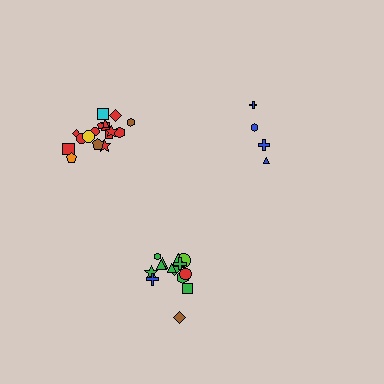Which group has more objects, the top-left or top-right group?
The top-left group.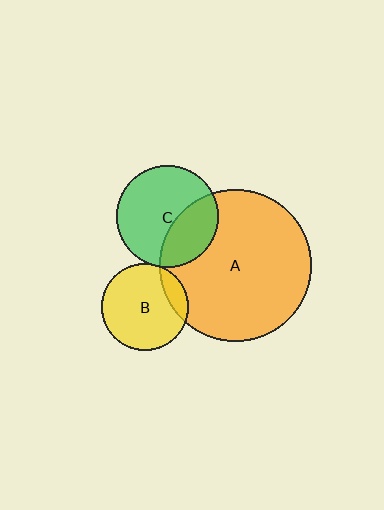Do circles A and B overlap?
Yes.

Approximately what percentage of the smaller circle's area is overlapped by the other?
Approximately 15%.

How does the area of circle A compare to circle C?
Approximately 2.2 times.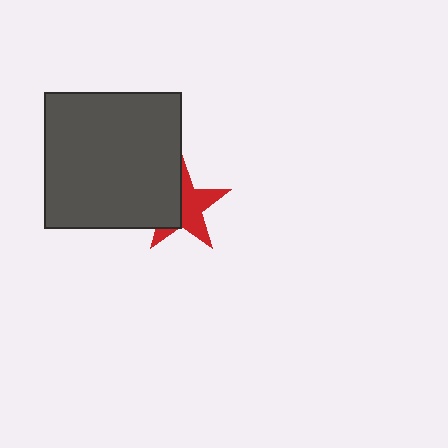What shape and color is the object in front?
The object in front is a dark gray square.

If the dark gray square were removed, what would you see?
You would see the complete red star.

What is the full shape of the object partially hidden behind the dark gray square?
The partially hidden object is a red star.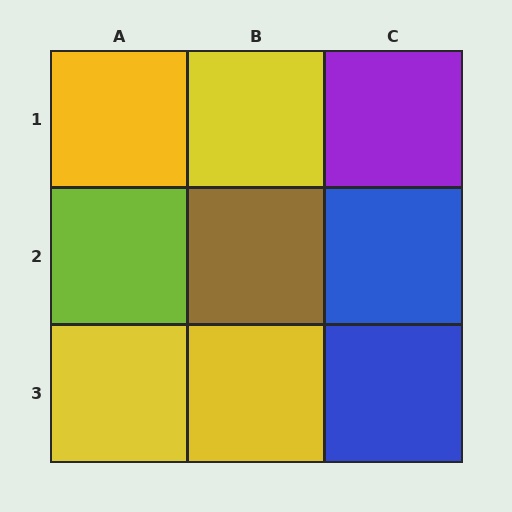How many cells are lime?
1 cell is lime.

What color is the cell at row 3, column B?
Yellow.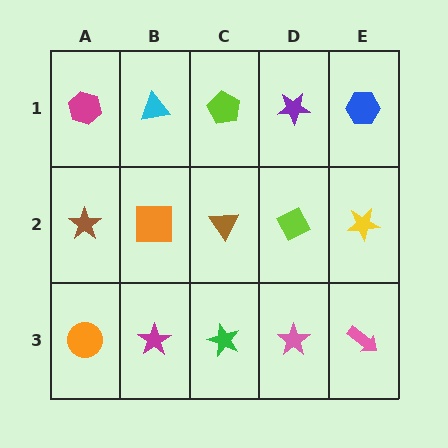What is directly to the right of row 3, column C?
A pink star.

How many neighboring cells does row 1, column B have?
3.